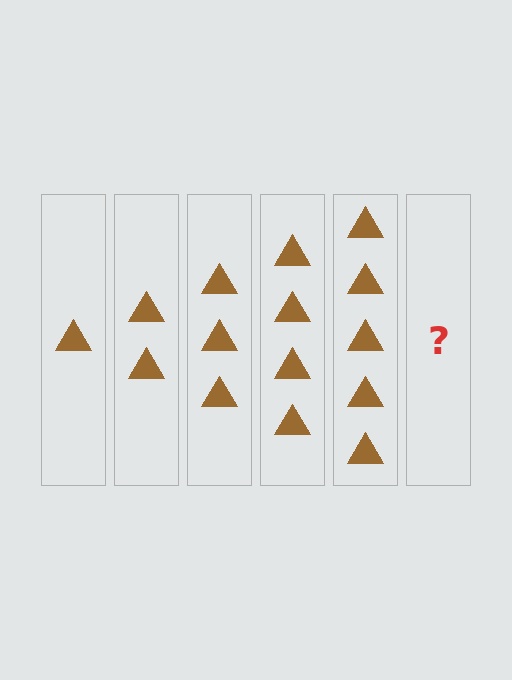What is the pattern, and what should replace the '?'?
The pattern is that each step adds one more triangle. The '?' should be 6 triangles.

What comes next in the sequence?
The next element should be 6 triangles.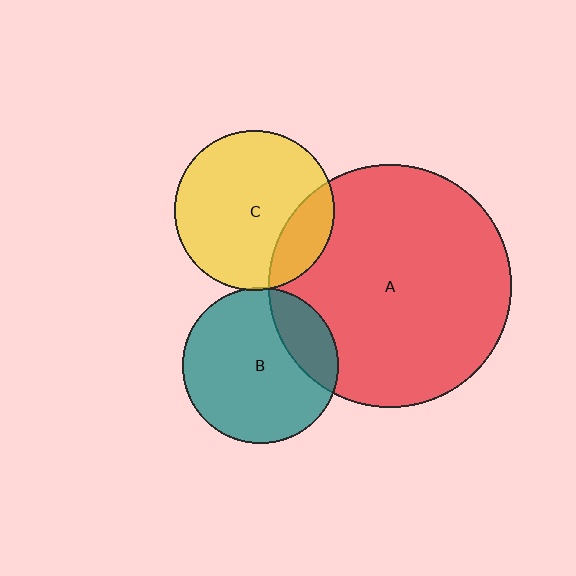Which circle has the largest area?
Circle A (red).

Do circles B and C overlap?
Yes.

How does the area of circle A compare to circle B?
Approximately 2.4 times.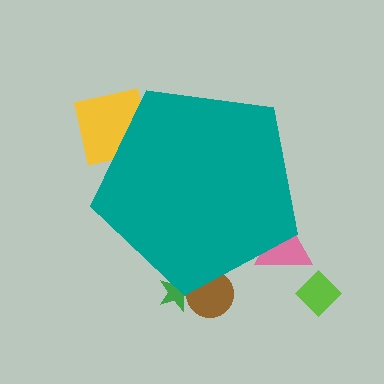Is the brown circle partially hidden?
Yes, the brown circle is partially hidden behind the teal pentagon.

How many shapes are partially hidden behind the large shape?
4 shapes are partially hidden.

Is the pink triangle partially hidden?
Yes, the pink triangle is partially hidden behind the teal pentagon.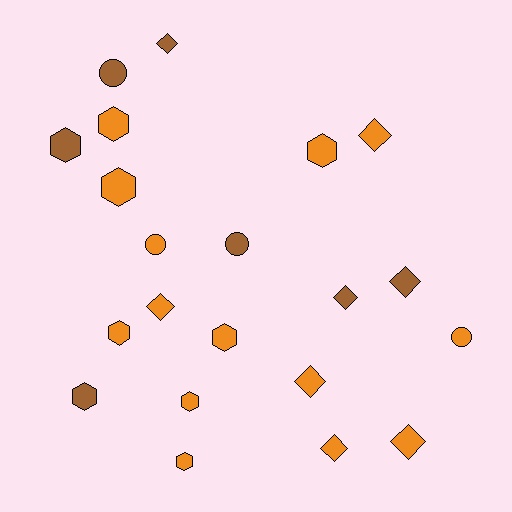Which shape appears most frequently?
Hexagon, with 9 objects.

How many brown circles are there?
There are 2 brown circles.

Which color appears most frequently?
Orange, with 14 objects.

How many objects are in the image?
There are 21 objects.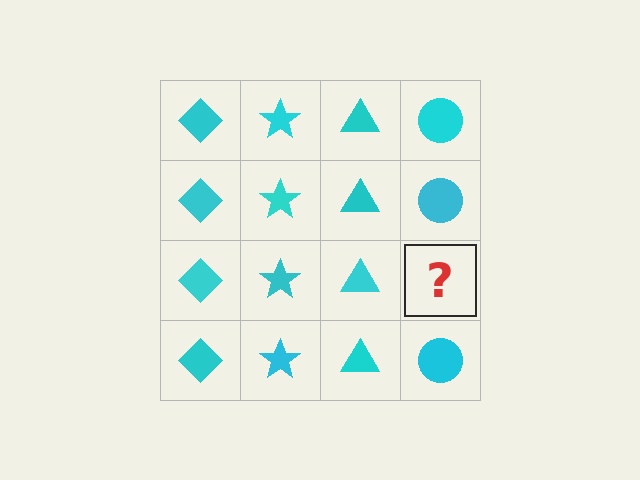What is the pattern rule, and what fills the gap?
The rule is that each column has a consistent shape. The gap should be filled with a cyan circle.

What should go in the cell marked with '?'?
The missing cell should contain a cyan circle.